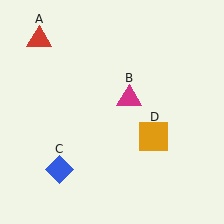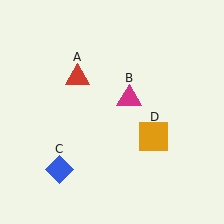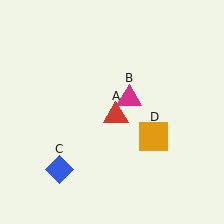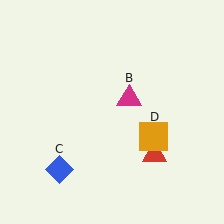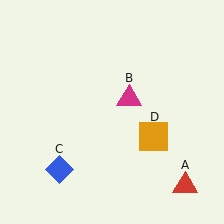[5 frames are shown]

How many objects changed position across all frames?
1 object changed position: red triangle (object A).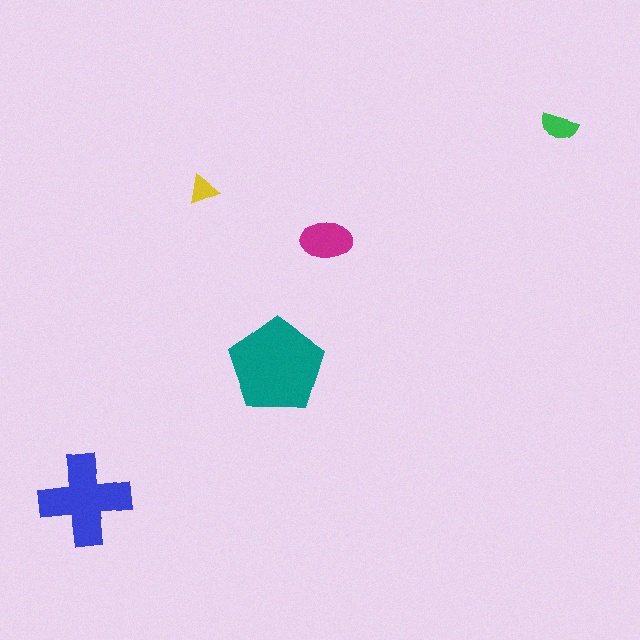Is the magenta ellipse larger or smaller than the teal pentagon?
Smaller.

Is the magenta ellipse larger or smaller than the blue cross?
Smaller.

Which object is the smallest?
The yellow triangle.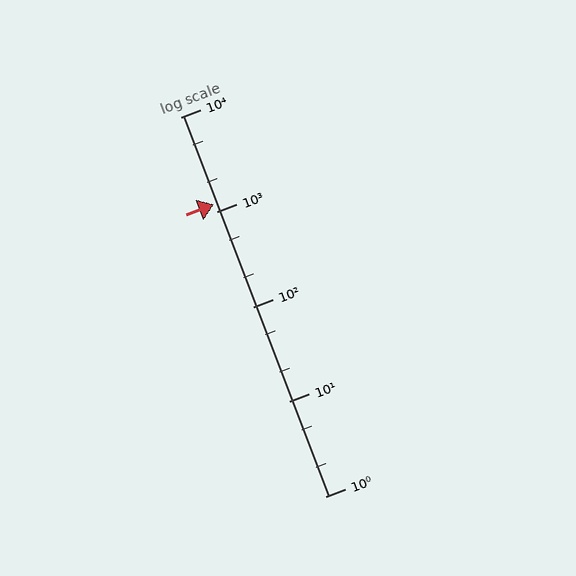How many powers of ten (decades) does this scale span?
The scale spans 4 decades, from 1 to 10000.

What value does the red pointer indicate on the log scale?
The pointer indicates approximately 1200.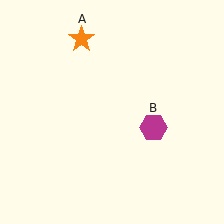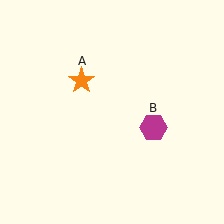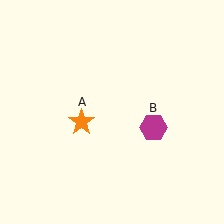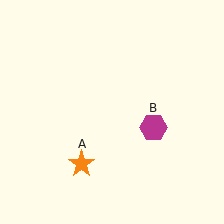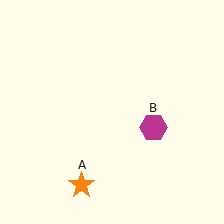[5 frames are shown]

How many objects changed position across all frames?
1 object changed position: orange star (object A).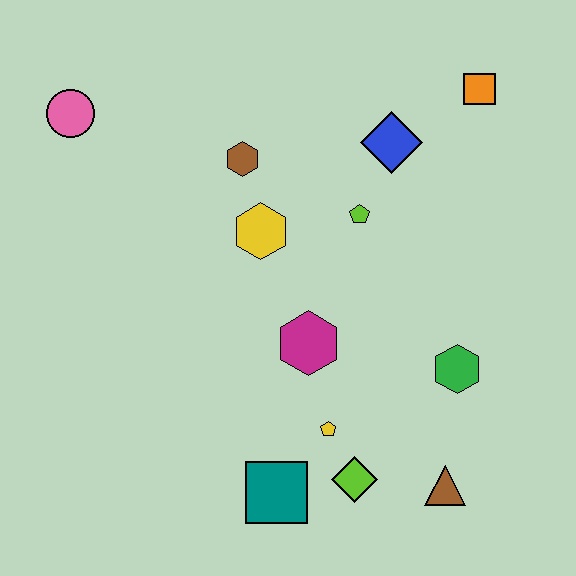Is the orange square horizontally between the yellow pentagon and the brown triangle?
No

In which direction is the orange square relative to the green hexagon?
The orange square is above the green hexagon.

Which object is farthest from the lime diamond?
The pink circle is farthest from the lime diamond.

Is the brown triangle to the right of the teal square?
Yes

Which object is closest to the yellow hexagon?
The brown hexagon is closest to the yellow hexagon.